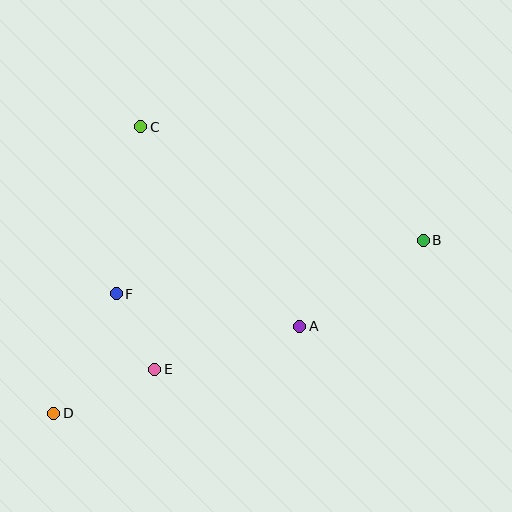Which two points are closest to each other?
Points E and F are closest to each other.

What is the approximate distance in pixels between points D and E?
The distance between D and E is approximately 110 pixels.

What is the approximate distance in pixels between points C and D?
The distance between C and D is approximately 299 pixels.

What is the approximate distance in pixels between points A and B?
The distance between A and B is approximately 150 pixels.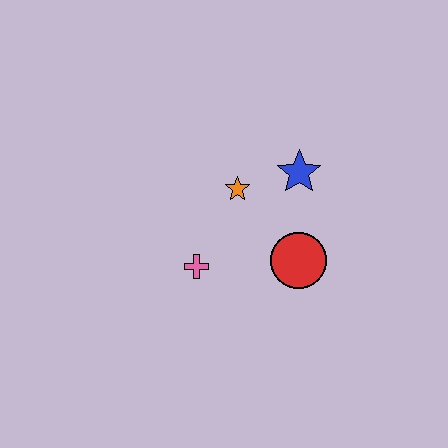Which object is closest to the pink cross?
The orange star is closest to the pink cross.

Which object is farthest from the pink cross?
The blue star is farthest from the pink cross.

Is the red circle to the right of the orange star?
Yes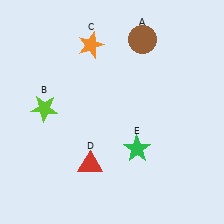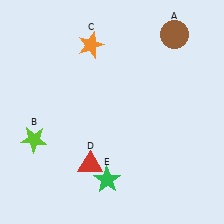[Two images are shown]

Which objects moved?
The objects that moved are: the brown circle (A), the lime star (B), the green star (E).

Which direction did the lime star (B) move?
The lime star (B) moved down.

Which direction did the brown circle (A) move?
The brown circle (A) moved right.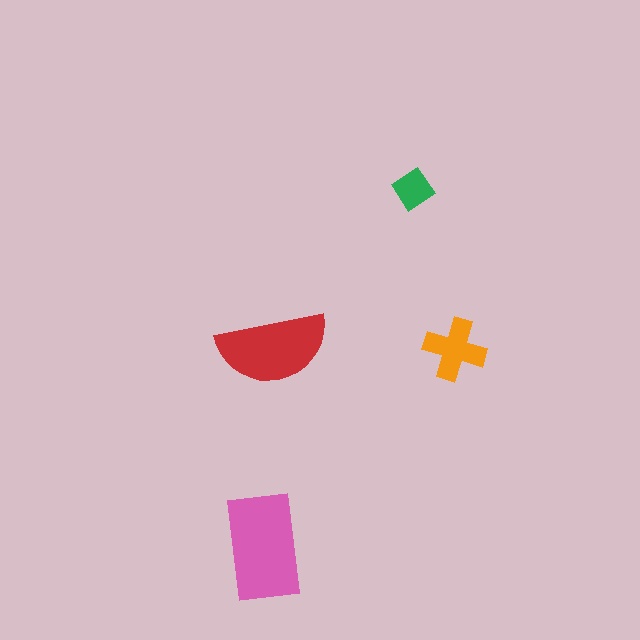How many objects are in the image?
There are 4 objects in the image.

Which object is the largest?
The pink rectangle.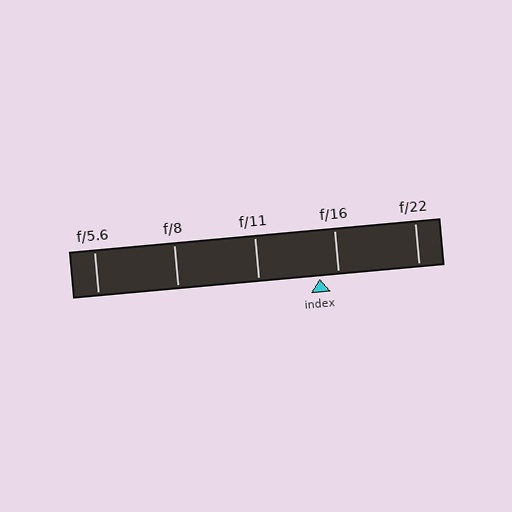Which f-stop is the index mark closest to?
The index mark is closest to f/16.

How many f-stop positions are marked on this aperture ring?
There are 5 f-stop positions marked.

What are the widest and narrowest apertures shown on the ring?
The widest aperture shown is f/5.6 and the narrowest is f/22.